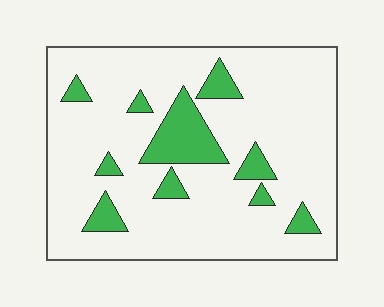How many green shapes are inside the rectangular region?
10.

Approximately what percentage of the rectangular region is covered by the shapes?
Approximately 15%.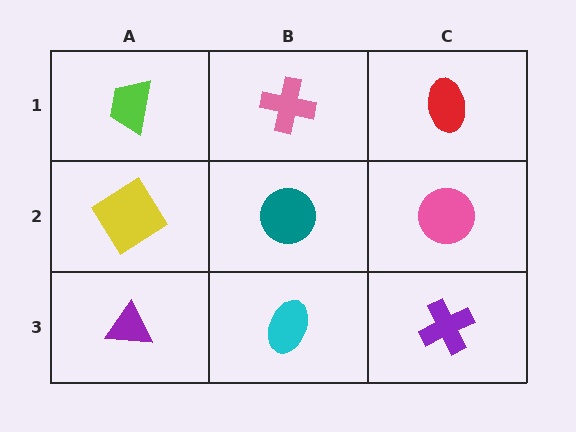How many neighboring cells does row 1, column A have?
2.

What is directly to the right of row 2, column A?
A teal circle.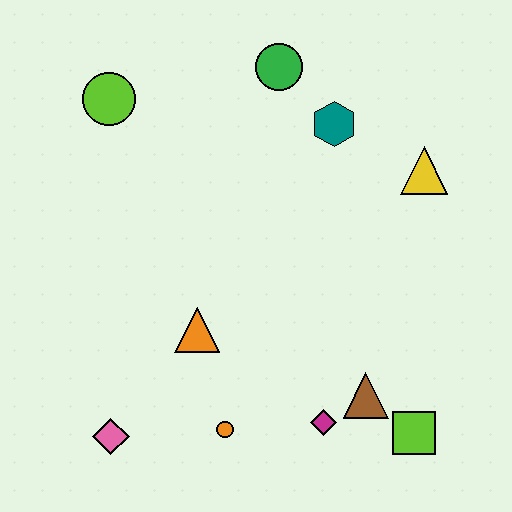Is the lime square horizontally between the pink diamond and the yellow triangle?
Yes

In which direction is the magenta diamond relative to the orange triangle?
The magenta diamond is to the right of the orange triangle.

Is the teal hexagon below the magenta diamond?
No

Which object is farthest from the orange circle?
The green circle is farthest from the orange circle.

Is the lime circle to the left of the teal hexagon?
Yes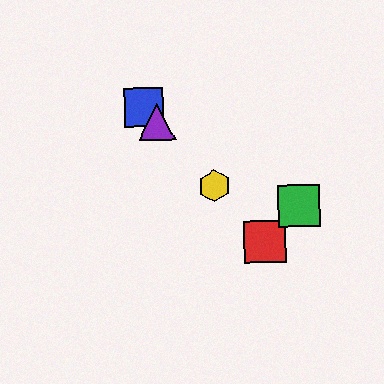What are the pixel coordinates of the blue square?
The blue square is at (144, 107).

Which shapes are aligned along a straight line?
The red square, the blue square, the yellow hexagon, the purple triangle are aligned along a straight line.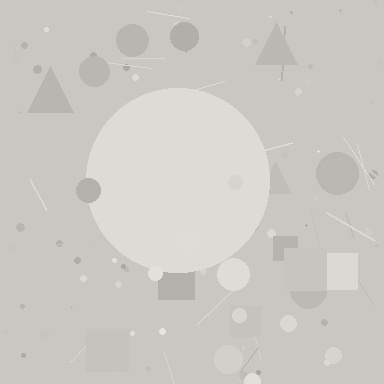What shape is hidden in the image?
A circle is hidden in the image.